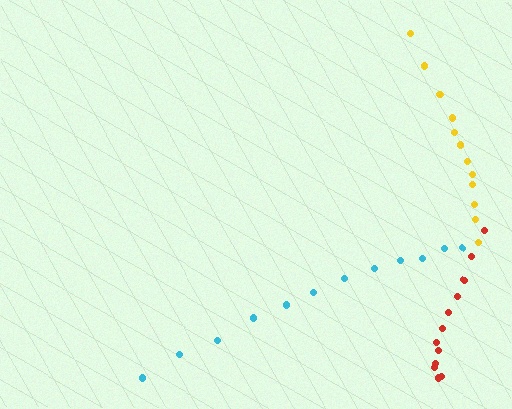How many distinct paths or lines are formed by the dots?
There are 3 distinct paths.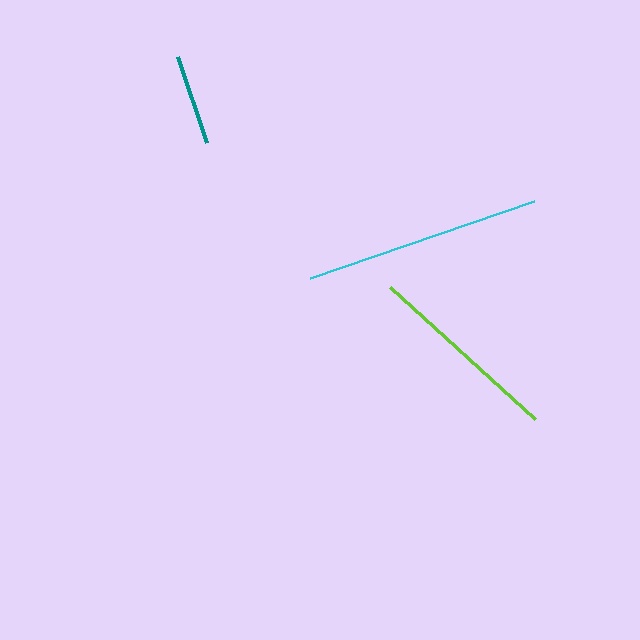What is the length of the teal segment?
The teal segment is approximately 91 pixels long.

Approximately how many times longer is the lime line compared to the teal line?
The lime line is approximately 2.2 times the length of the teal line.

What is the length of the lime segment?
The lime segment is approximately 196 pixels long.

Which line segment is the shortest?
The teal line is the shortest at approximately 91 pixels.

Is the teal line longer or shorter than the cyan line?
The cyan line is longer than the teal line.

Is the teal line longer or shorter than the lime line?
The lime line is longer than the teal line.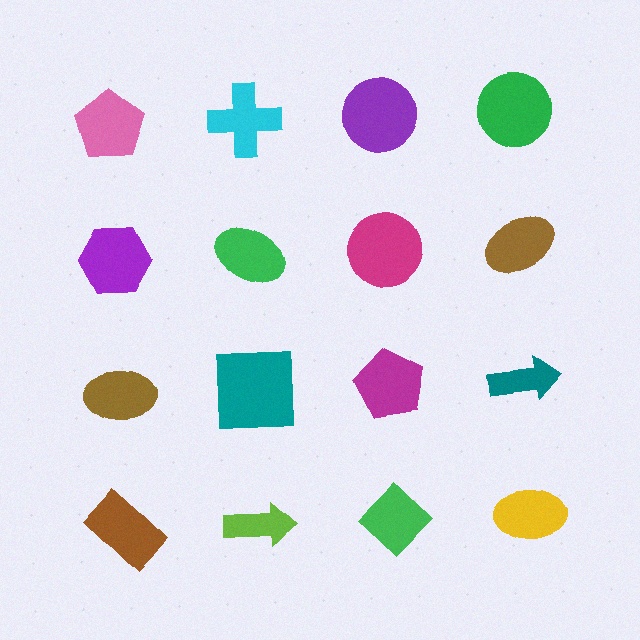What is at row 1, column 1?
A pink pentagon.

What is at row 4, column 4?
A yellow ellipse.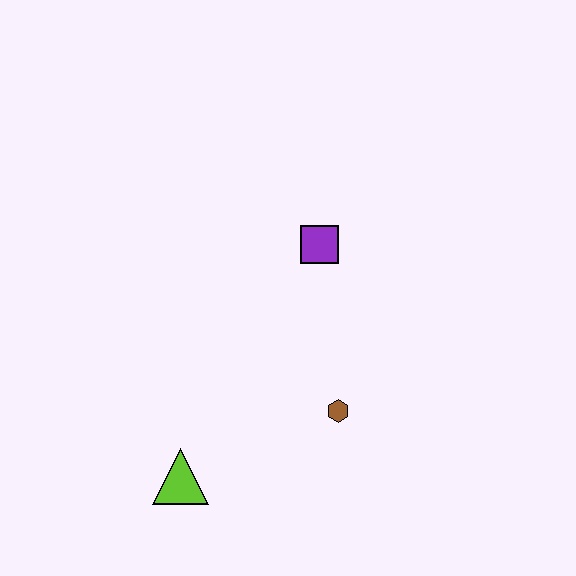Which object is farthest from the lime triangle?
The purple square is farthest from the lime triangle.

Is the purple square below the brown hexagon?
No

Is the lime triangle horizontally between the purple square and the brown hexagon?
No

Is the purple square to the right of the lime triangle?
Yes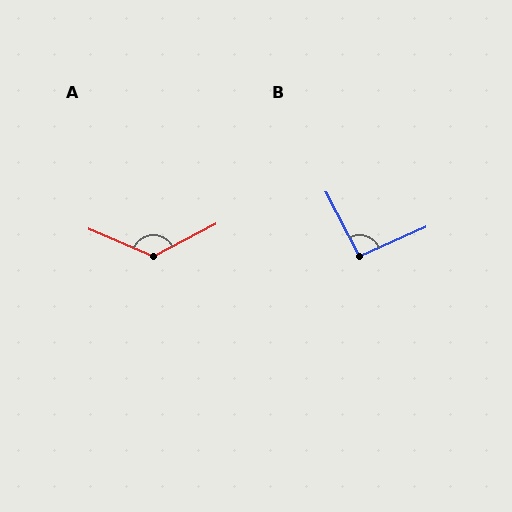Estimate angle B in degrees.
Approximately 94 degrees.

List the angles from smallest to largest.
B (94°), A (129°).